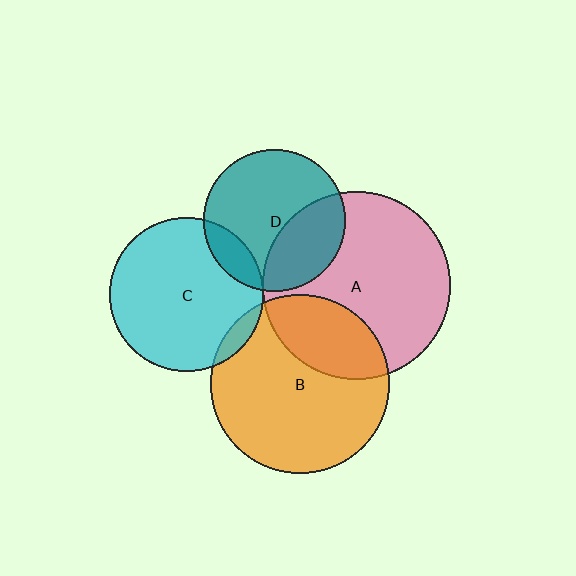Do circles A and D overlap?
Yes.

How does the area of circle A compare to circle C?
Approximately 1.5 times.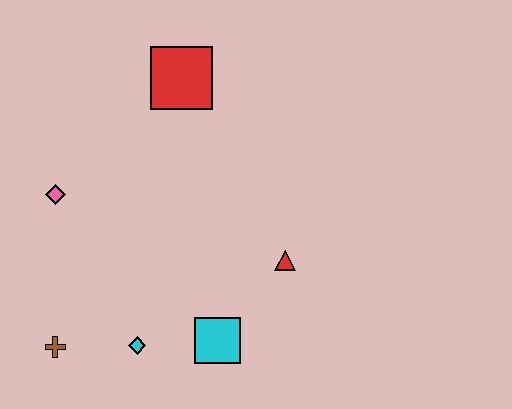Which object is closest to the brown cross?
The cyan diamond is closest to the brown cross.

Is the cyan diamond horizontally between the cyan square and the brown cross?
Yes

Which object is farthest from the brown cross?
The red square is farthest from the brown cross.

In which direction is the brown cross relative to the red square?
The brown cross is below the red square.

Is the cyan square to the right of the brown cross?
Yes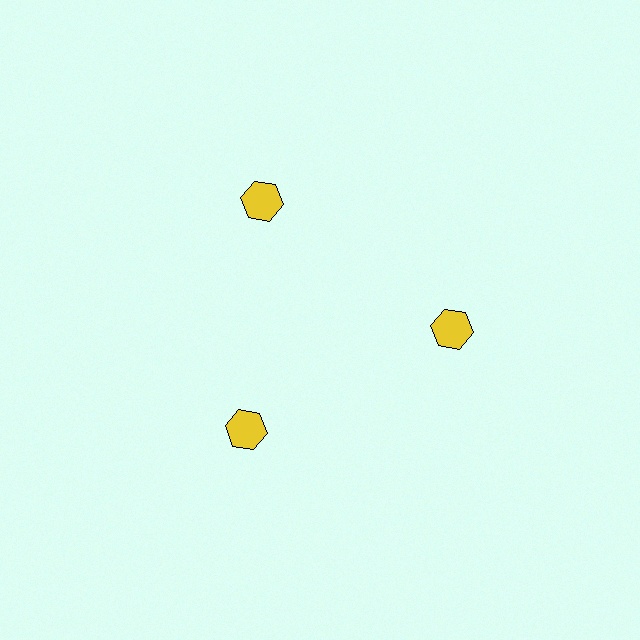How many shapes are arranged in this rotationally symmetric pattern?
There are 3 shapes, arranged in 3 groups of 1.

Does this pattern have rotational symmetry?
Yes, this pattern has 3-fold rotational symmetry. It looks the same after rotating 120 degrees around the center.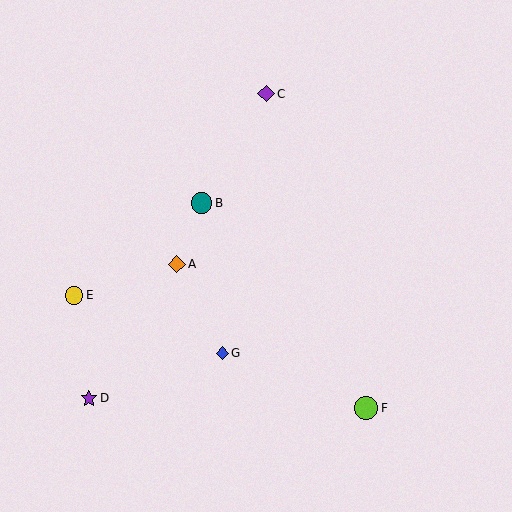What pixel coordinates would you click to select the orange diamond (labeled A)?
Click at (177, 264) to select the orange diamond A.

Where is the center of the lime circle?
The center of the lime circle is at (366, 408).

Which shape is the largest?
The lime circle (labeled F) is the largest.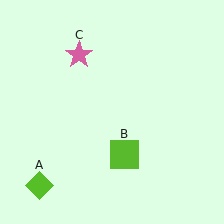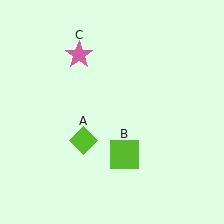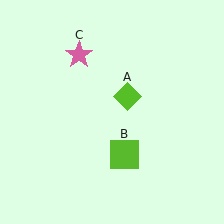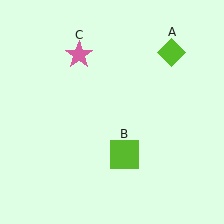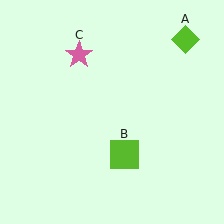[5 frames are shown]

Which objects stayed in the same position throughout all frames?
Lime square (object B) and pink star (object C) remained stationary.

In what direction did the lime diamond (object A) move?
The lime diamond (object A) moved up and to the right.